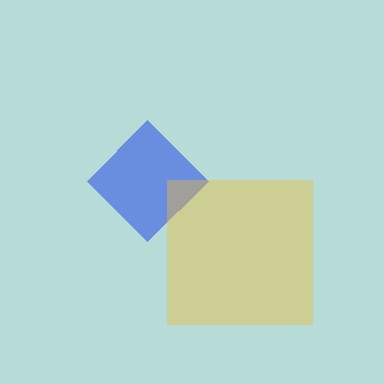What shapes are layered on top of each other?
The layered shapes are: a blue diamond, a yellow square.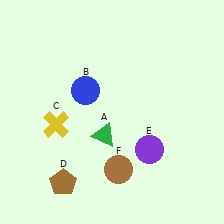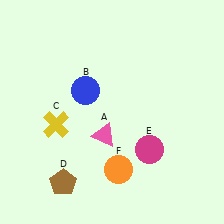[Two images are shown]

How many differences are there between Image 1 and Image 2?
There are 3 differences between the two images.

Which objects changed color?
A changed from green to pink. E changed from purple to magenta. F changed from brown to orange.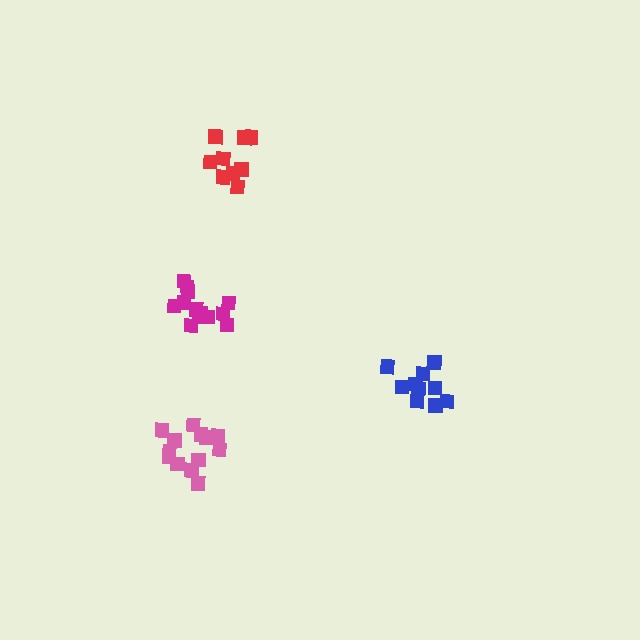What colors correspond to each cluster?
The clusters are colored: blue, red, magenta, pink.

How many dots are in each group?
Group 1: 10 dots, Group 2: 9 dots, Group 3: 13 dots, Group 4: 13 dots (45 total).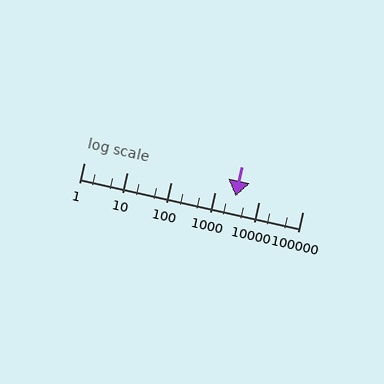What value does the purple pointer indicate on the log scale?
The pointer indicates approximately 2900.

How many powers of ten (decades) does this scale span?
The scale spans 5 decades, from 1 to 100000.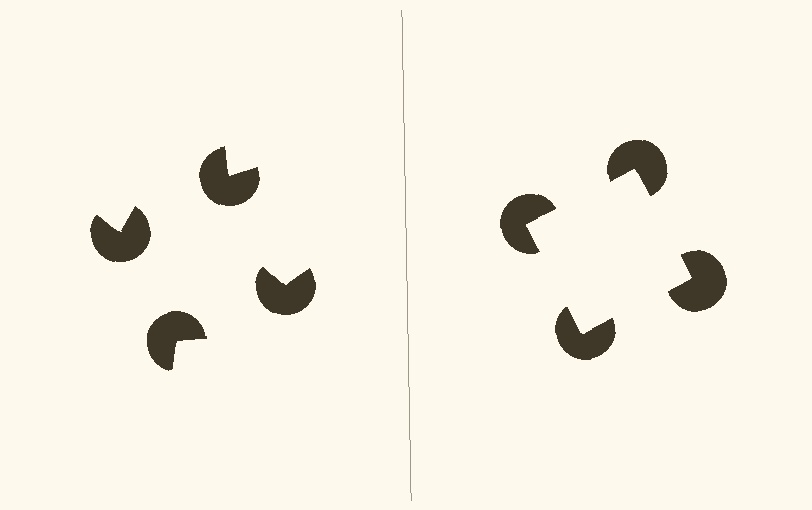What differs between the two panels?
The pac-man discs are positioned identically on both sides; only the wedge orientations differ. On the right they align to a square; on the left they are misaligned.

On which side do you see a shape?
An illusory square appears on the right side. On the left side the wedge cuts are rotated, so no coherent shape forms.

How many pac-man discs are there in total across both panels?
8 — 4 on each side.